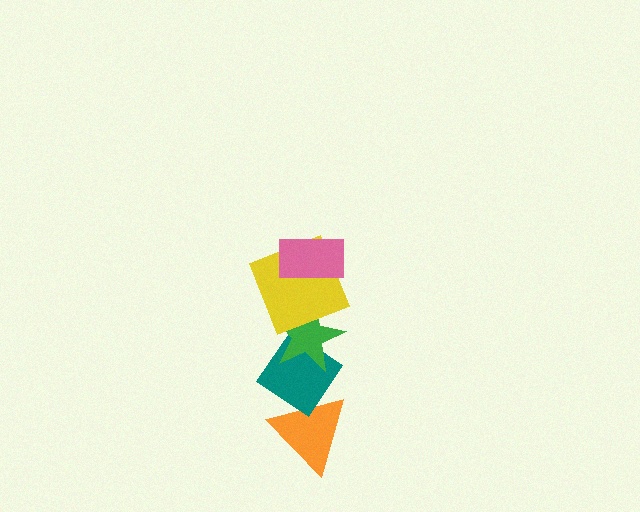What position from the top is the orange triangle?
The orange triangle is 5th from the top.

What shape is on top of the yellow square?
The pink rectangle is on top of the yellow square.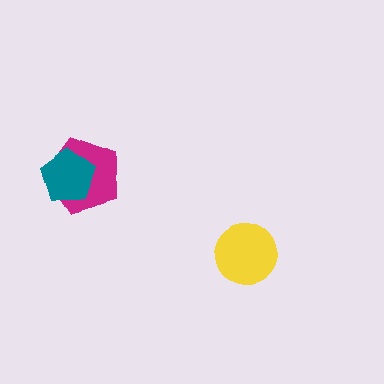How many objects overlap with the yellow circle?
0 objects overlap with the yellow circle.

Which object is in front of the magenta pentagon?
The teal pentagon is in front of the magenta pentagon.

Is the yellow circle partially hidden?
No, no other shape covers it.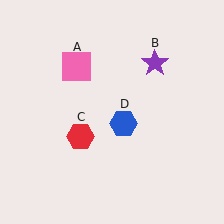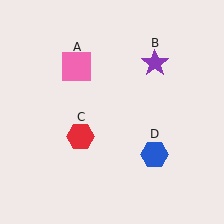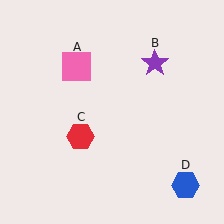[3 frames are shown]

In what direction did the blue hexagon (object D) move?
The blue hexagon (object D) moved down and to the right.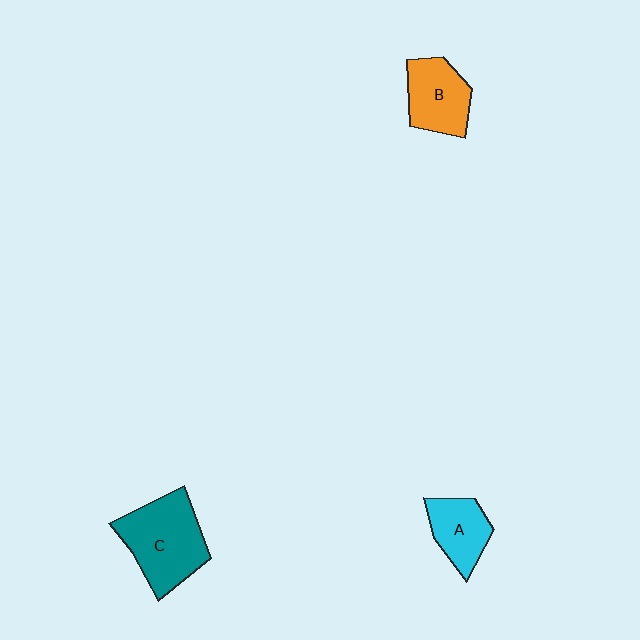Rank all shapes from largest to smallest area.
From largest to smallest: C (teal), B (orange), A (cyan).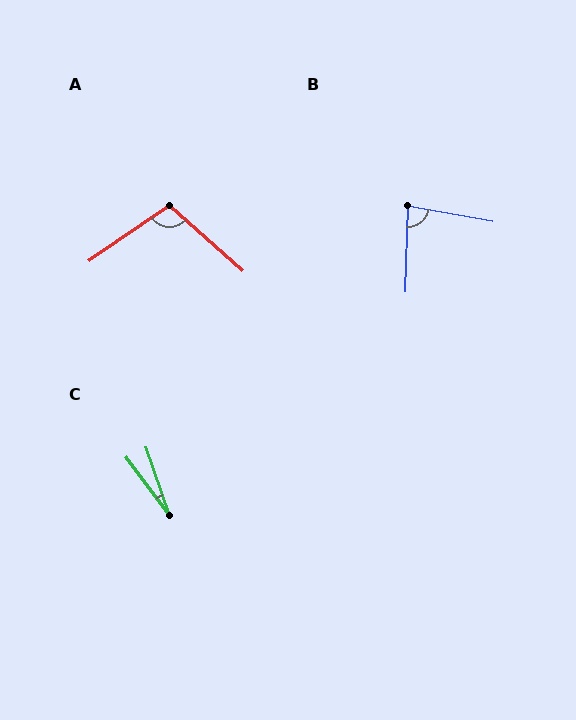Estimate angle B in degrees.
Approximately 82 degrees.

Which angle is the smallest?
C, at approximately 18 degrees.